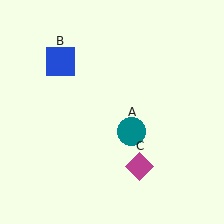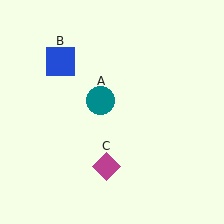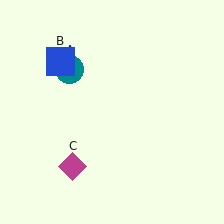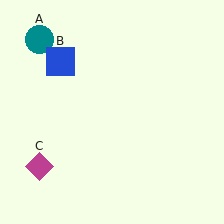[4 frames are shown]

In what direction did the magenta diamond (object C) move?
The magenta diamond (object C) moved left.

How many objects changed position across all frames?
2 objects changed position: teal circle (object A), magenta diamond (object C).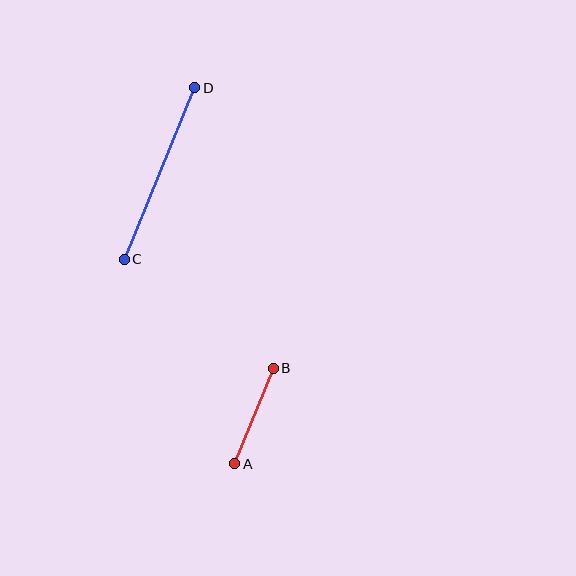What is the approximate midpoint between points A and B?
The midpoint is at approximately (254, 416) pixels.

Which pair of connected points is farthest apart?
Points C and D are farthest apart.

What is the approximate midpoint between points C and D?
The midpoint is at approximately (159, 174) pixels.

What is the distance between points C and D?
The distance is approximately 186 pixels.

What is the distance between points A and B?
The distance is approximately 103 pixels.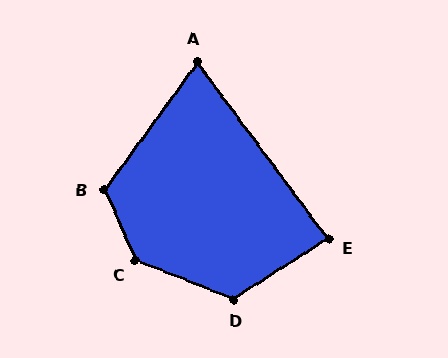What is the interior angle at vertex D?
Approximately 126 degrees (obtuse).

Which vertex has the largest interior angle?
C, at approximately 135 degrees.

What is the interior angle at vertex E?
Approximately 86 degrees (approximately right).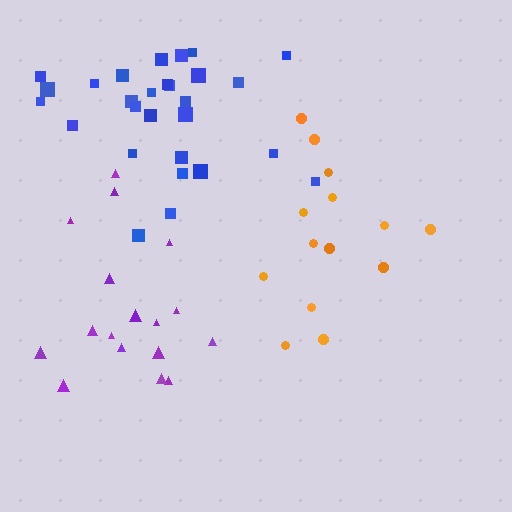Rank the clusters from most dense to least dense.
blue, purple, orange.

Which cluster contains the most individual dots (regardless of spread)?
Blue (28).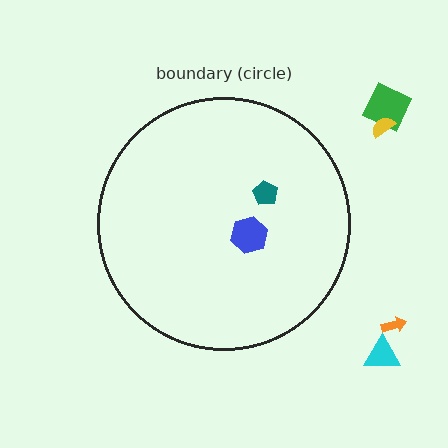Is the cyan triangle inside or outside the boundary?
Outside.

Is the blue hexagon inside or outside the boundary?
Inside.